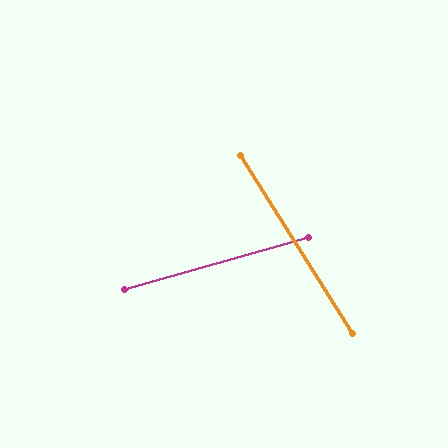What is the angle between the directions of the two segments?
Approximately 74 degrees.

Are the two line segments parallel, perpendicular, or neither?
Neither parallel nor perpendicular — they differ by about 74°.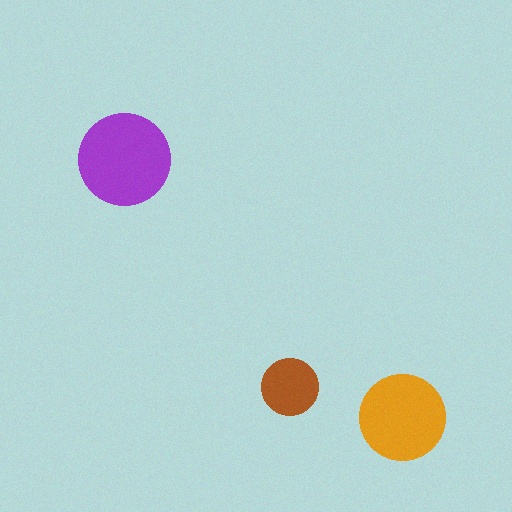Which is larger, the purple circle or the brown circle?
The purple one.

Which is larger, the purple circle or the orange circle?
The purple one.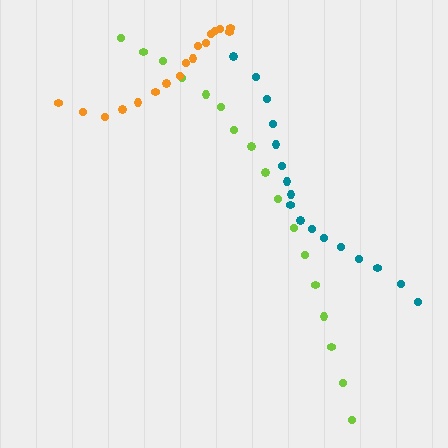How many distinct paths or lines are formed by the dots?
There are 3 distinct paths.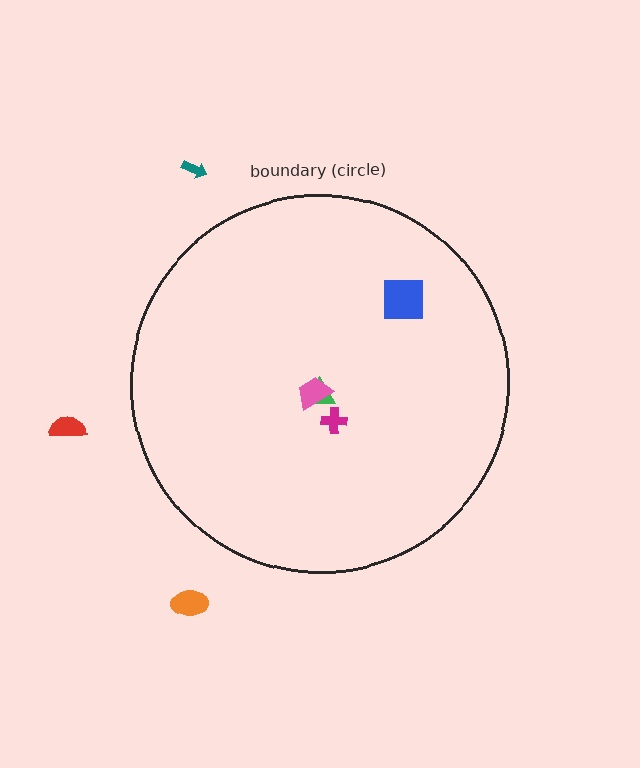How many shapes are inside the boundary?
4 inside, 3 outside.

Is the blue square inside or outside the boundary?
Inside.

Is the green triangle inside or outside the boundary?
Inside.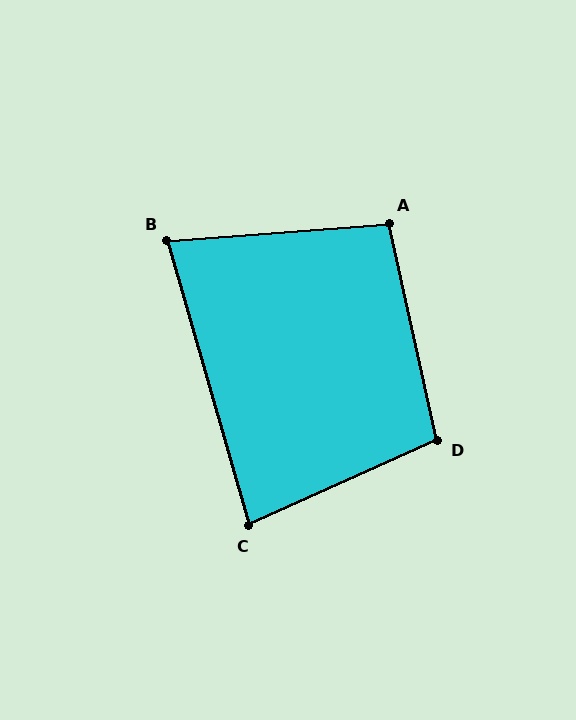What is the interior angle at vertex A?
Approximately 98 degrees (obtuse).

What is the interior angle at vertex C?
Approximately 82 degrees (acute).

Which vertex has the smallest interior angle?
B, at approximately 78 degrees.